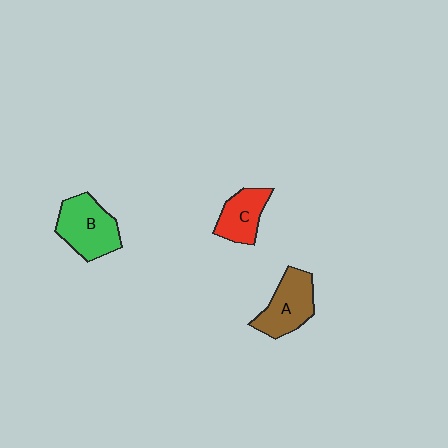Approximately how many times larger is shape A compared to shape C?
Approximately 1.3 times.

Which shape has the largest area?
Shape B (green).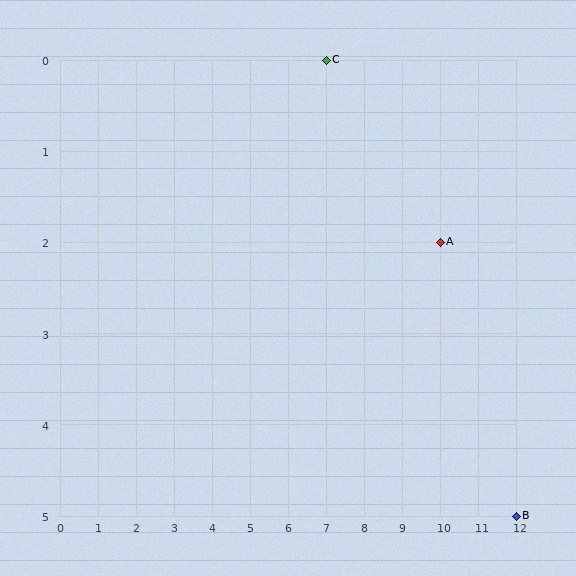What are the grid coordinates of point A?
Point A is at grid coordinates (10, 2).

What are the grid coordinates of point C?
Point C is at grid coordinates (7, 0).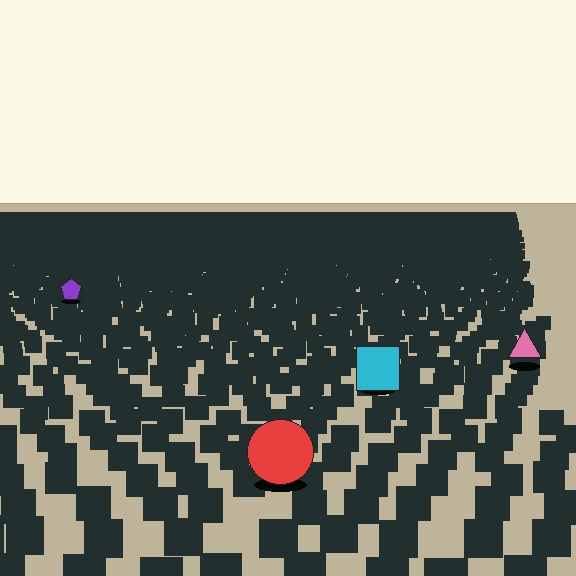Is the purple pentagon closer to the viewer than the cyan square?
No. The cyan square is closer — you can tell from the texture gradient: the ground texture is coarser near it.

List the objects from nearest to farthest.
From nearest to farthest: the red circle, the cyan square, the pink triangle, the purple pentagon.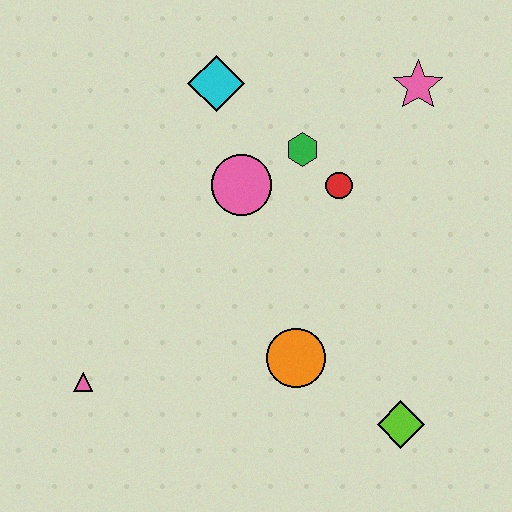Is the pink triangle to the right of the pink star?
No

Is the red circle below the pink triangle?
No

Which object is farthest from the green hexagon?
The pink triangle is farthest from the green hexagon.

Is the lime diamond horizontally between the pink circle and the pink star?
Yes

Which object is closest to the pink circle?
The green hexagon is closest to the pink circle.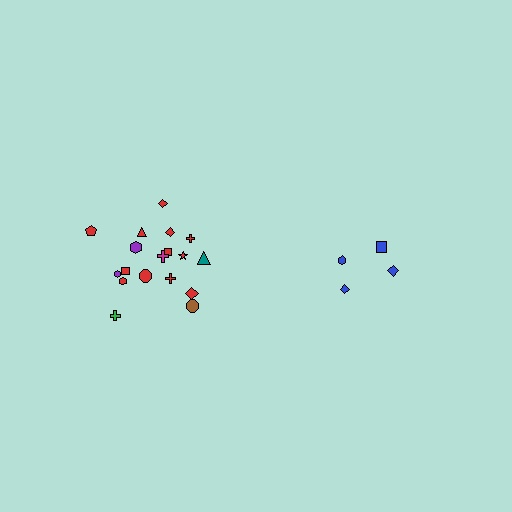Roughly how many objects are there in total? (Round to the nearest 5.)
Roughly 20 objects in total.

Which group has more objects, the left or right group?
The left group.